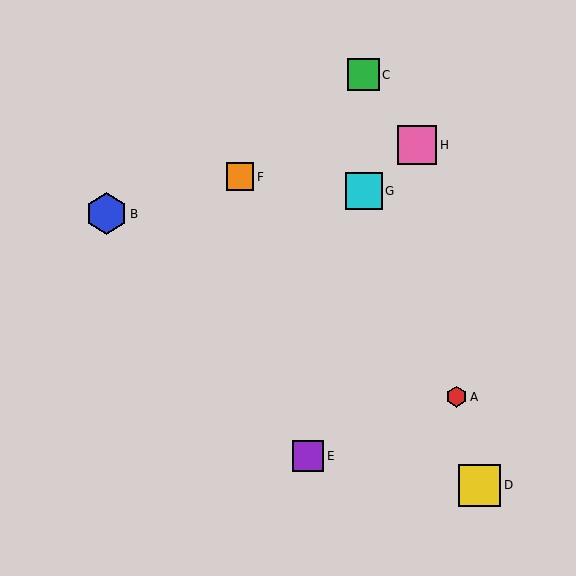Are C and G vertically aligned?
Yes, both are at x≈364.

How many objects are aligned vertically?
2 objects (C, G) are aligned vertically.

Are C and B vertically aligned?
No, C is at x≈364 and B is at x≈106.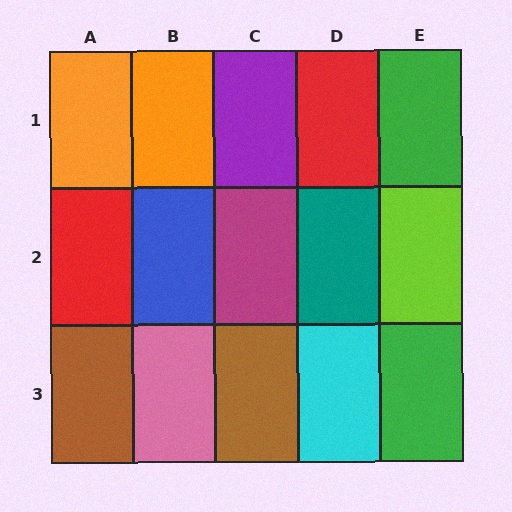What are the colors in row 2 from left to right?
Red, blue, magenta, teal, lime.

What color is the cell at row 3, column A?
Brown.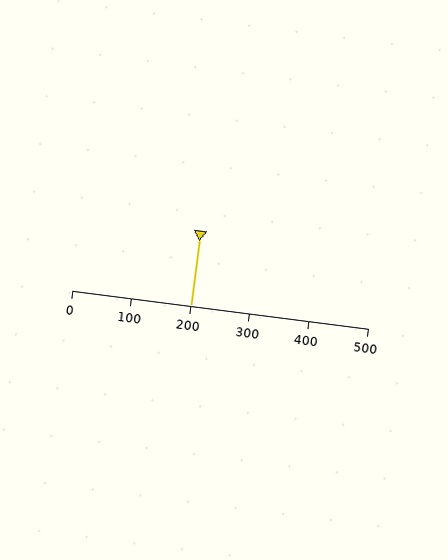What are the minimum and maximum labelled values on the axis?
The axis runs from 0 to 500.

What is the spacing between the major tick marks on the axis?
The major ticks are spaced 100 apart.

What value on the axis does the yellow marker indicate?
The marker indicates approximately 200.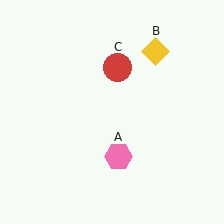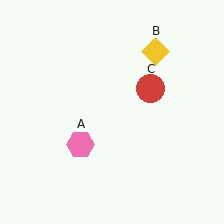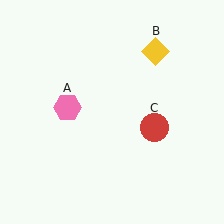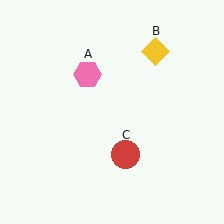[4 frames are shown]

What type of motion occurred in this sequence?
The pink hexagon (object A), red circle (object C) rotated clockwise around the center of the scene.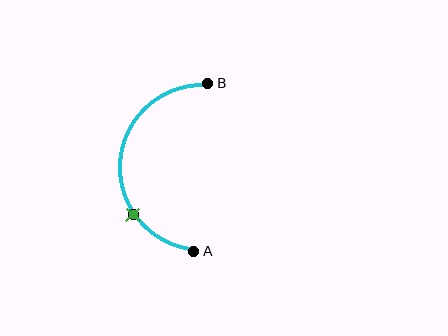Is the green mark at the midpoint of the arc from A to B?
No. The green mark lies on the arc but is closer to endpoint A. The arc midpoint would be at the point on the curve equidistant along the arc from both A and B.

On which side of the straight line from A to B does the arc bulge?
The arc bulges to the left of the straight line connecting A and B.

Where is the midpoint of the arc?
The arc midpoint is the point on the curve farthest from the straight line joining A and B. It sits to the left of that line.